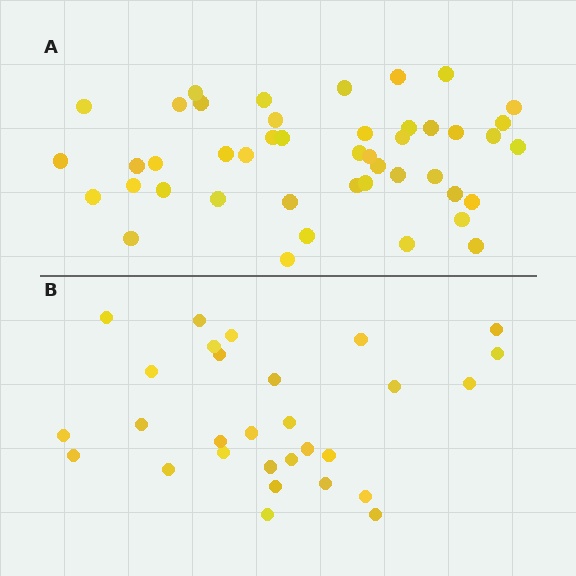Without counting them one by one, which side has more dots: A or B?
Region A (the top region) has more dots.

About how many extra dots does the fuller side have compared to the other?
Region A has approximately 15 more dots than region B.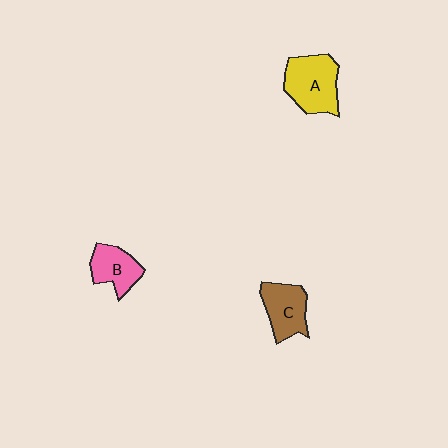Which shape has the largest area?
Shape A (yellow).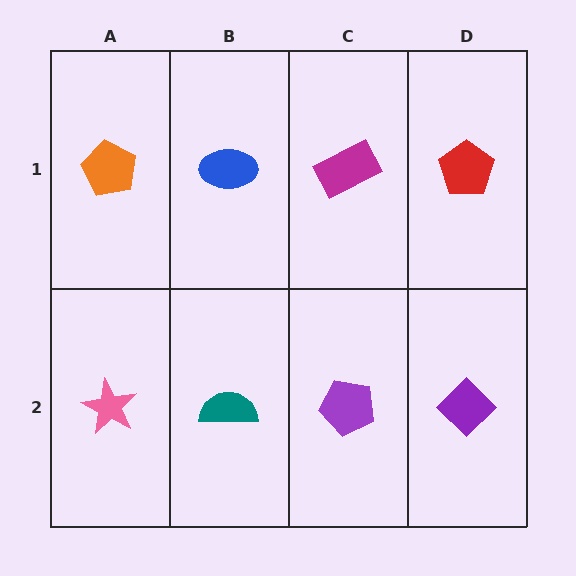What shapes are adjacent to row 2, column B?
A blue ellipse (row 1, column B), a pink star (row 2, column A), a purple pentagon (row 2, column C).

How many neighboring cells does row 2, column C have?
3.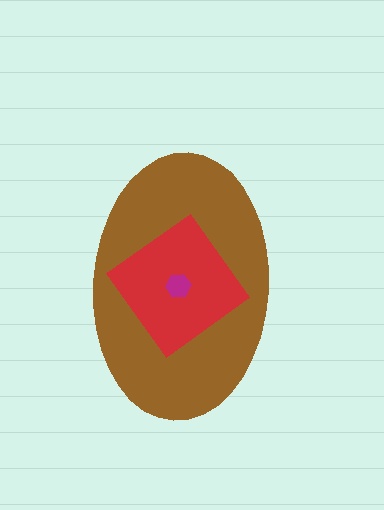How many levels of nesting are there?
3.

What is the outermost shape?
The brown ellipse.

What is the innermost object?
The magenta hexagon.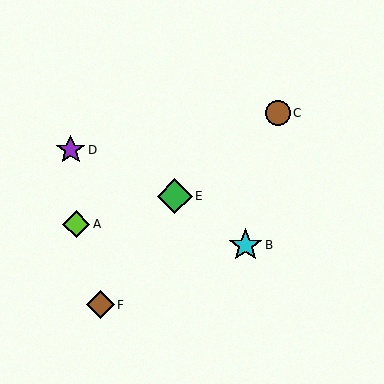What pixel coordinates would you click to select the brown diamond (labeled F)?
Click at (100, 305) to select the brown diamond F.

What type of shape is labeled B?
Shape B is a cyan star.